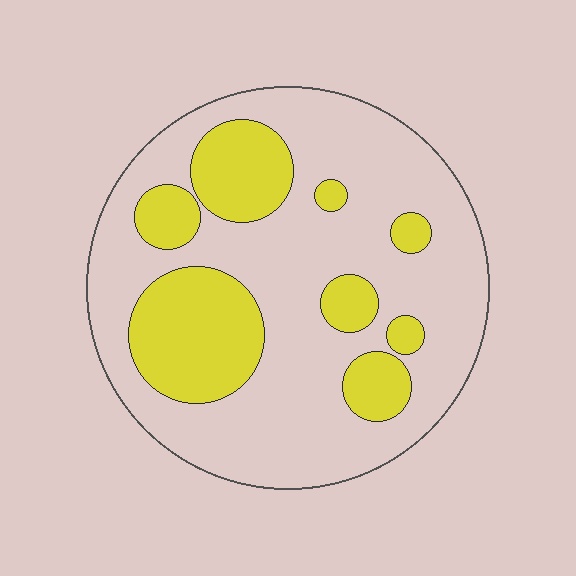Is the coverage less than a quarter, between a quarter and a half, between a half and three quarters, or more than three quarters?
Between a quarter and a half.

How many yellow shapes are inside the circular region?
8.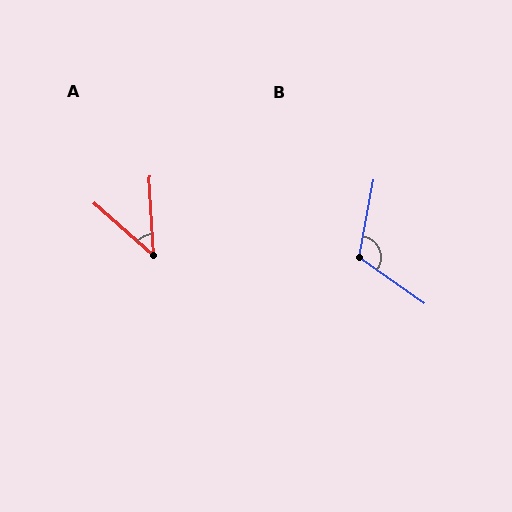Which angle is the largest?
B, at approximately 115 degrees.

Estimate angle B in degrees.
Approximately 115 degrees.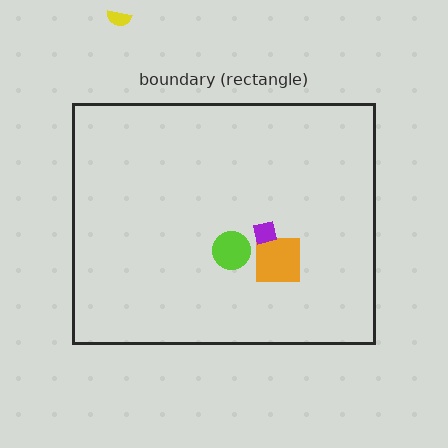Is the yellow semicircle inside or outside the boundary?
Outside.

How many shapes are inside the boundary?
3 inside, 1 outside.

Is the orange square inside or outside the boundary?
Inside.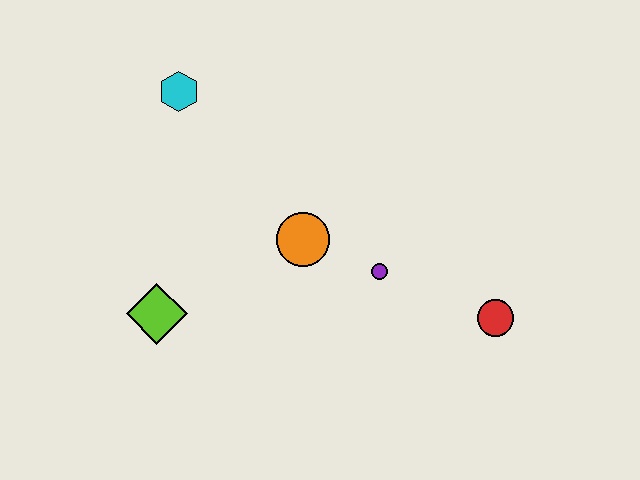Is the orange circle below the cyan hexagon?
Yes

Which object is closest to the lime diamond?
The orange circle is closest to the lime diamond.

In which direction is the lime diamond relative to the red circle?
The lime diamond is to the left of the red circle.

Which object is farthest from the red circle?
The cyan hexagon is farthest from the red circle.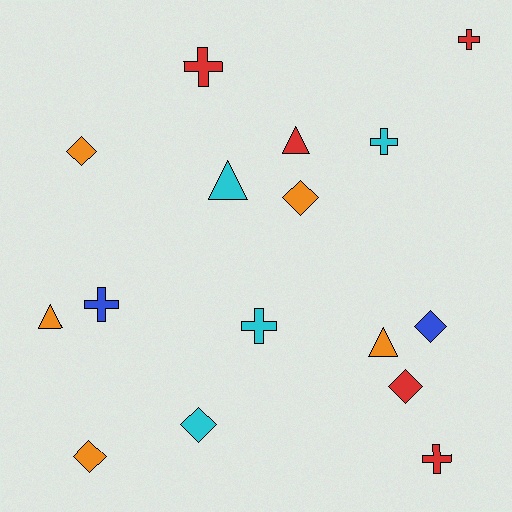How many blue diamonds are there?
There is 1 blue diamond.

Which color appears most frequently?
Red, with 5 objects.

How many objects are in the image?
There are 16 objects.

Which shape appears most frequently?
Cross, with 6 objects.